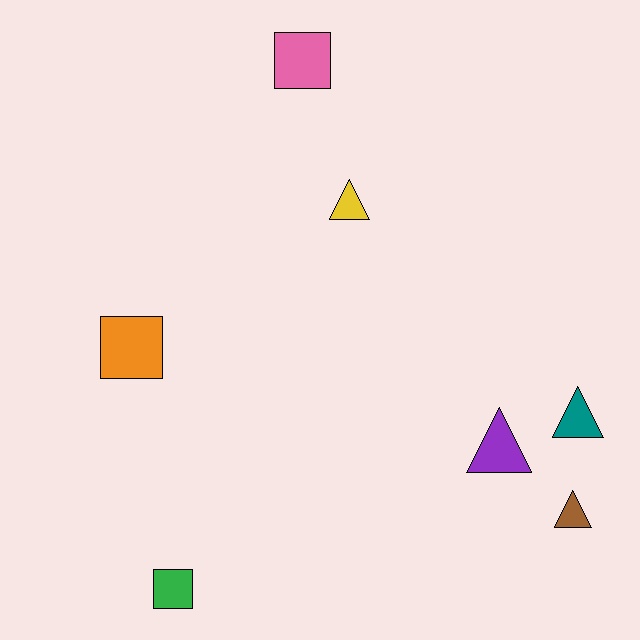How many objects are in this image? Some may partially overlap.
There are 7 objects.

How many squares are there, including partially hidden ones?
There are 3 squares.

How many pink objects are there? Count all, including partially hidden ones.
There is 1 pink object.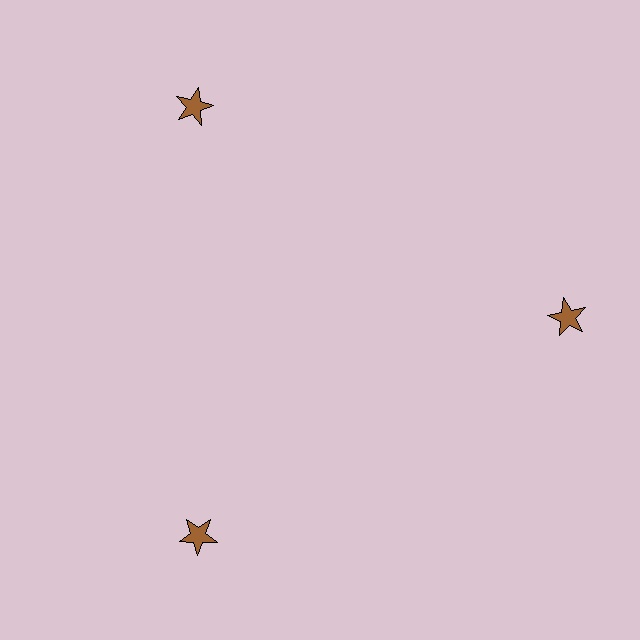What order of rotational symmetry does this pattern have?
This pattern has 3-fold rotational symmetry.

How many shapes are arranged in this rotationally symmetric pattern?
There are 3 shapes, arranged in 3 groups of 1.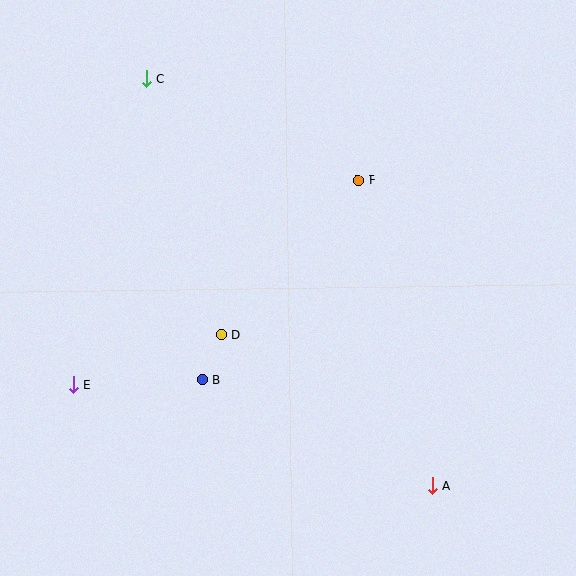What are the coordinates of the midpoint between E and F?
The midpoint between E and F is at (216, 282).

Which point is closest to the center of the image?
Point D at (221, 335) is closest to the center.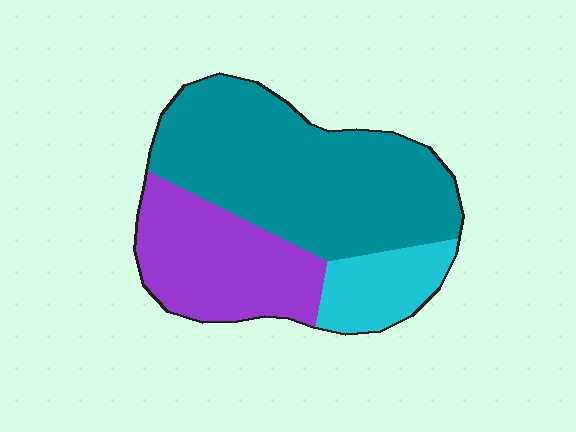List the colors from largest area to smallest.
From largest to smallest: teal, purple, cyan.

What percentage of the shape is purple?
Purple takes up between a sixth and a third of the shape.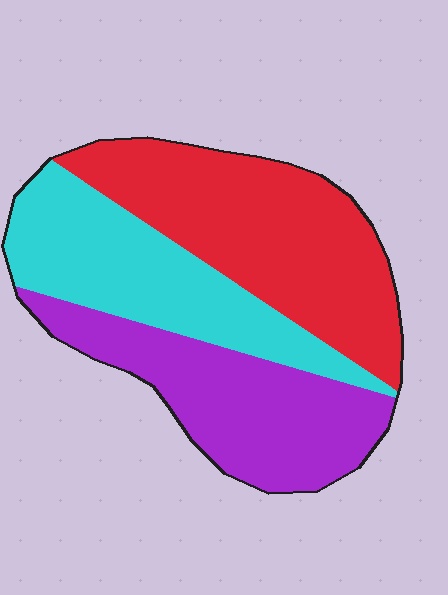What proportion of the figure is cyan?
Cyan covers 30% of the figure.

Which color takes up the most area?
Red, at roughly 40%.